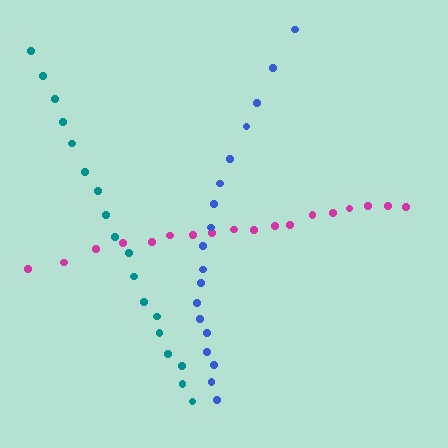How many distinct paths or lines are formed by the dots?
There are 3 distinct paths.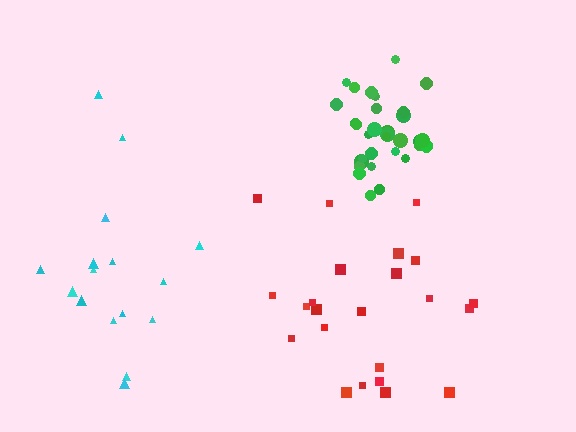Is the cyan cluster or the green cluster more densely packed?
Green.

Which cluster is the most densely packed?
Green.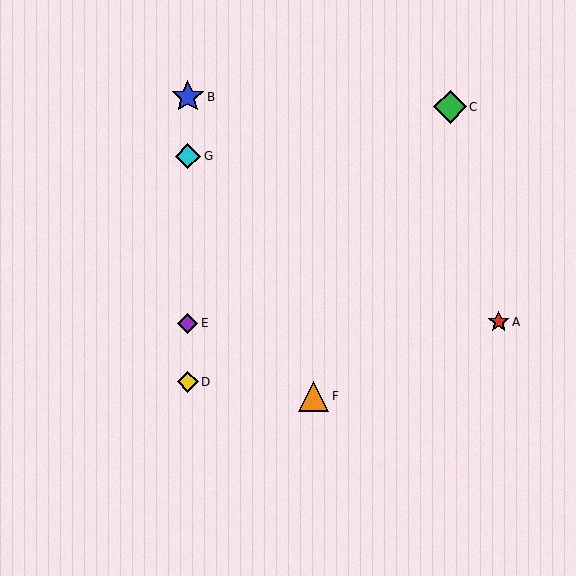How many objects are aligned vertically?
4 objects (B, D, E, G) are aligned vertically.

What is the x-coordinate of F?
Object F is at x≈314.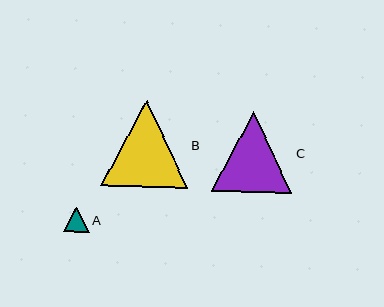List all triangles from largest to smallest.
From largest to smallest: B, C, A.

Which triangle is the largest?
Triangle B is the largest with a size of approximately 87 pixels.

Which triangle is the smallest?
Triangle A is the smallest with a size of approximately 26 pixels.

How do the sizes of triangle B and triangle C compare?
Triangle B and triangle C are approximately the same size.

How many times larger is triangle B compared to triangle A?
Triangle B is approximately 3.4 times the size of triangle A.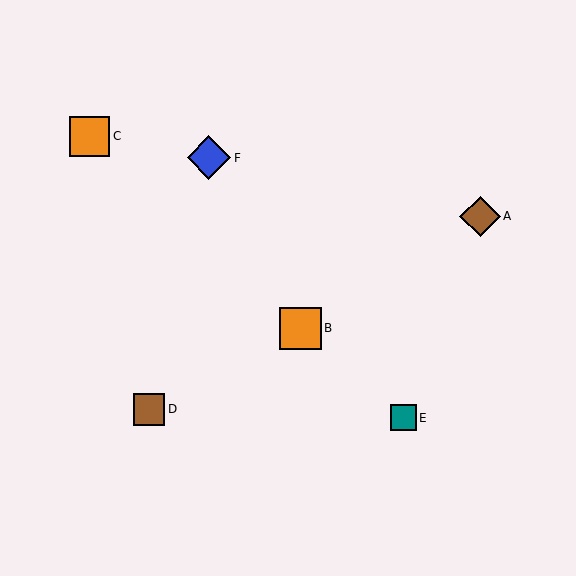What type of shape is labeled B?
Shape B is an orange square.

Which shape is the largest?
The blue diamond (labeled F) is the largest.